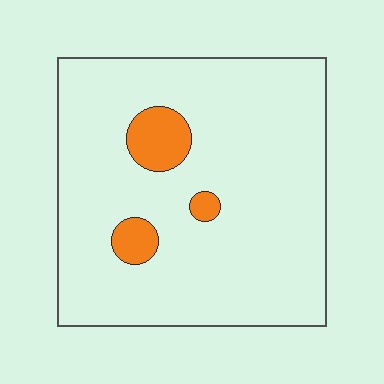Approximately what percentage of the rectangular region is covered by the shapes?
Approximately 10%.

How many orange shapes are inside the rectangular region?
3.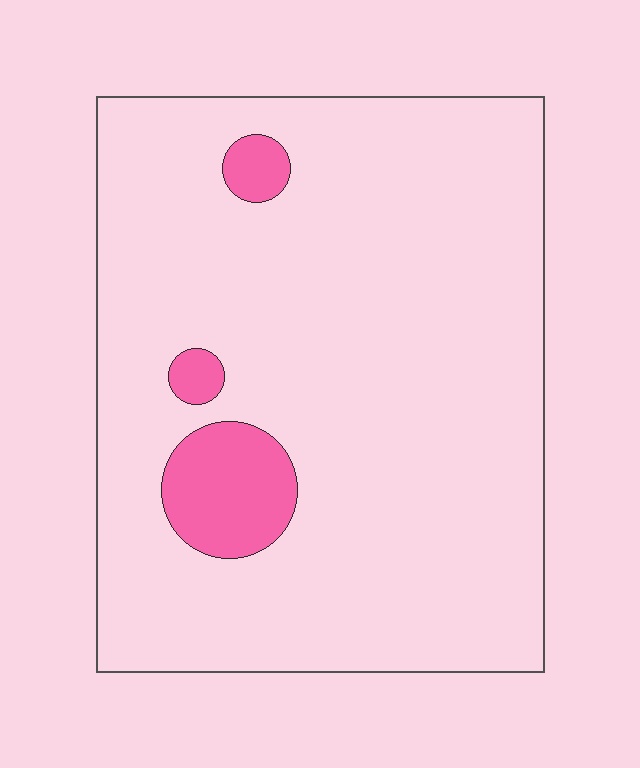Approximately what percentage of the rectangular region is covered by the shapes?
Approximately 10%.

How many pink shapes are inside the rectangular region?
3.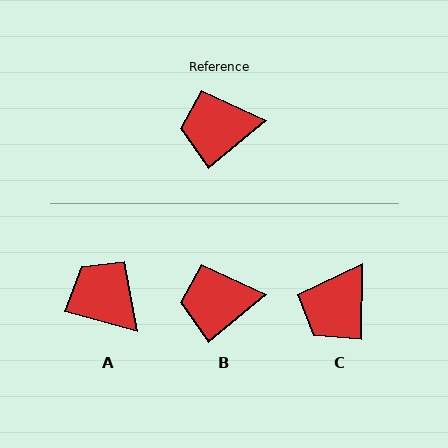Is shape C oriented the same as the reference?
No, it is off by about 50 degrees.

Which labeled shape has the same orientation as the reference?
B.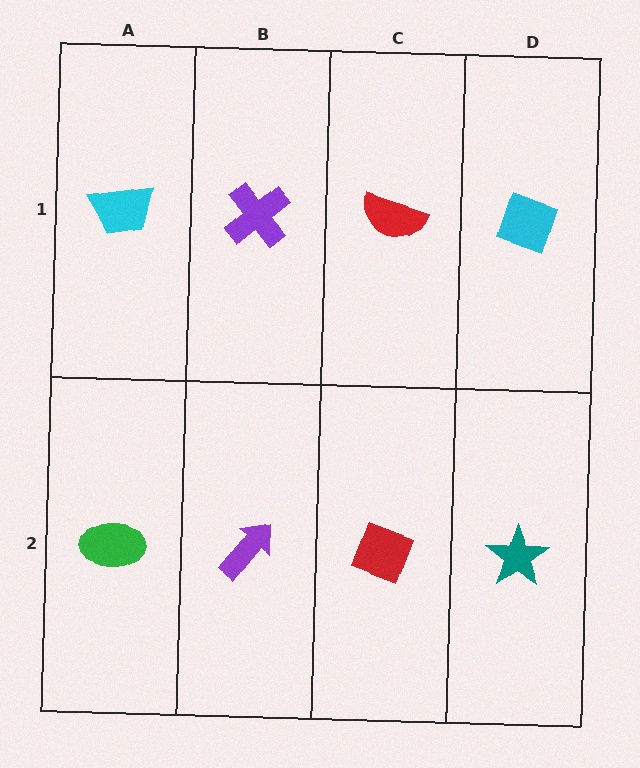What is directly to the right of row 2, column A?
A purple arrow.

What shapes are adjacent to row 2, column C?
A red semicircle (row 1, column C), a purple arrow (row 2, column B), a teal star (row 2, column D).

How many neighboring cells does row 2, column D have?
2.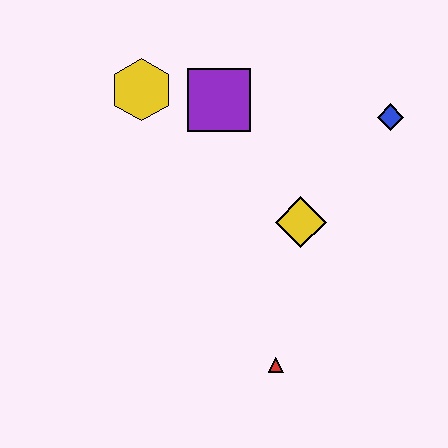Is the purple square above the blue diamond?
Yes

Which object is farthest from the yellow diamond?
The yellow hexagon is farthest from the yellow diamond.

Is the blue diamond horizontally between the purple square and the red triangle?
No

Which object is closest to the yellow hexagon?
The purple square is closest to the yellow hexagon.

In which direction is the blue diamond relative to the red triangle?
The blue diamond is above the red triangle.